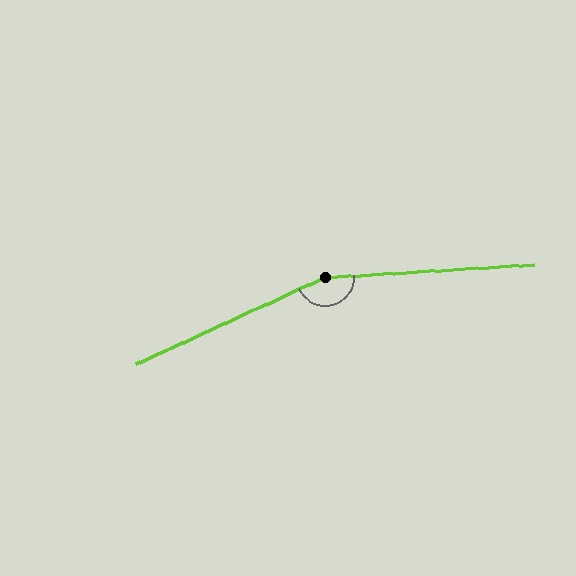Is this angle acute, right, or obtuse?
It is obtuse.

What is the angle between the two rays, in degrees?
Approximately 159 degrees.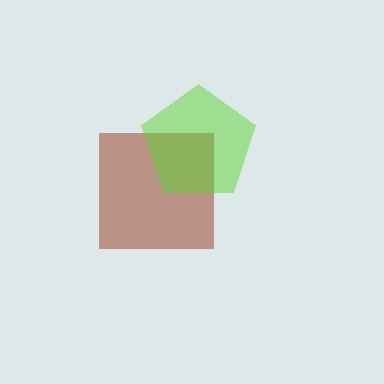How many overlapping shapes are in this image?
There are 2 overlapping shapes in the image.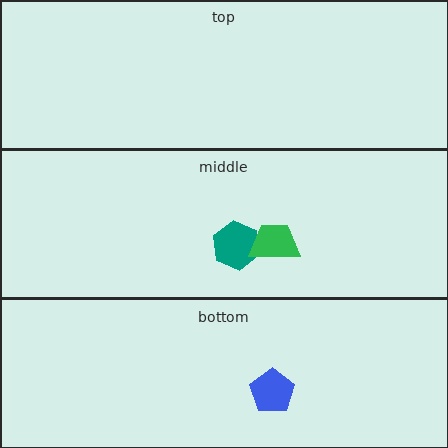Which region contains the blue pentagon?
The bottom region.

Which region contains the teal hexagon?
The middle region.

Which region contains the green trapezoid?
The middle region.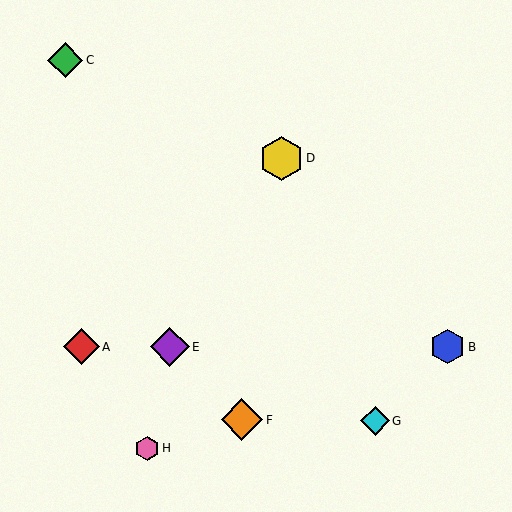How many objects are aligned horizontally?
3 objects (A, B, E) are aligned horizontally.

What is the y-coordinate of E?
Object E is at y≈347.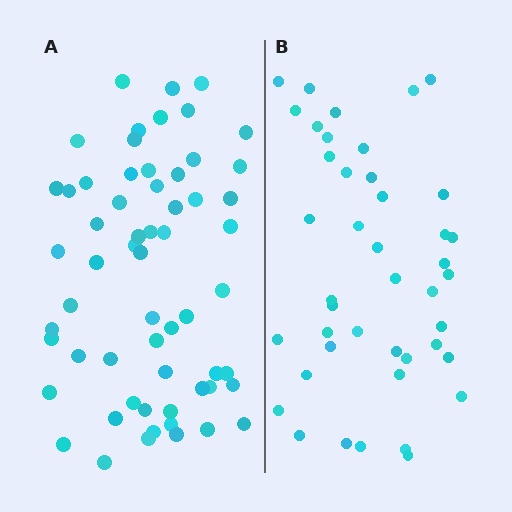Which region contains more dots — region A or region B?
Region A (the left region) has more dots.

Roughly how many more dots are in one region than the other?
Region A has approximately 15 more dots than region B.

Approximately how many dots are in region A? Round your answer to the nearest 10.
About 60 dots.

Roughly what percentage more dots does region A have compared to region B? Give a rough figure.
About 40% more.